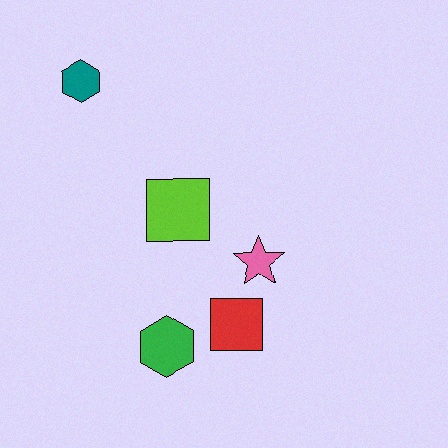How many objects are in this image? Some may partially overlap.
There are 5 objects.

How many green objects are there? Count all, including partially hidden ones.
There is 1 green object.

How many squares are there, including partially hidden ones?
There are 2 squares.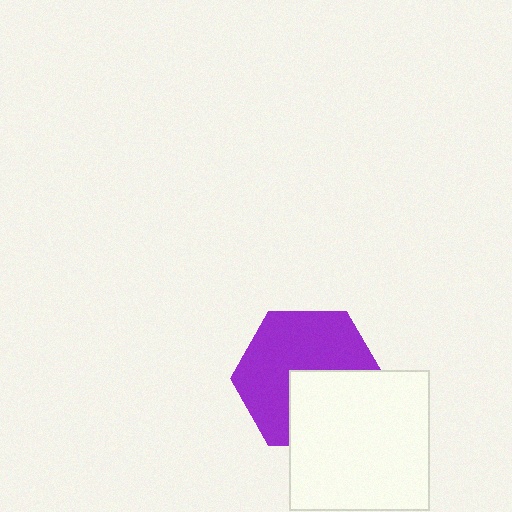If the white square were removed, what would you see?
You would see the complete purple hexagon.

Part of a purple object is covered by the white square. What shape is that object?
It is a hexagon.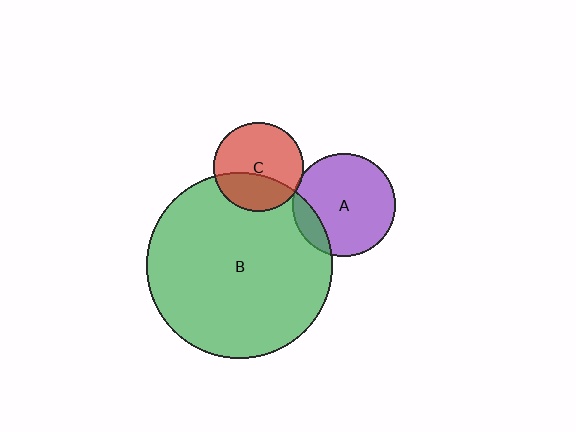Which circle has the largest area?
Circle B (green).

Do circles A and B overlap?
Yes.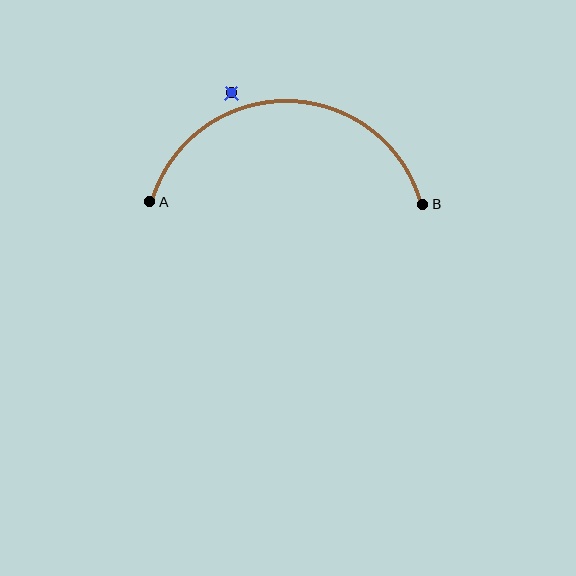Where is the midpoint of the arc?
The arc midpoint is the point on the curve farthest from the straight line joining A and B. It sits above that line.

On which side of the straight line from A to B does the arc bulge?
The arc bulges above the straight line connecting A and B.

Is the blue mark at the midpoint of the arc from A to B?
No — the blue mark does not lie on the arc at all. It sits slightly outside the curve.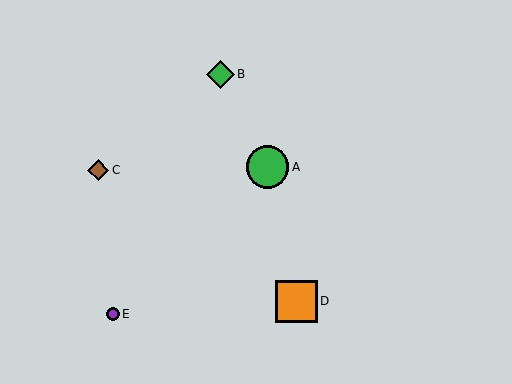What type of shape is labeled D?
Shape D is an orange square.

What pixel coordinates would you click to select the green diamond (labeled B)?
Click at (220, 74) to select the green diamond B.